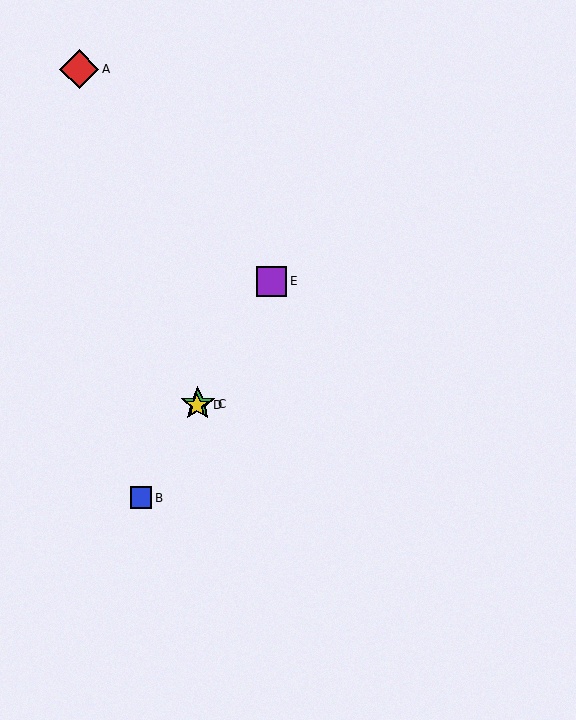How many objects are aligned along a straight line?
4 objects (B, C, D, E) are aligned along a straight line.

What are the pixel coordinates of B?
Object B is at (141, 498).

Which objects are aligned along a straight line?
Objects B, C, D, E are aligned along a straight line.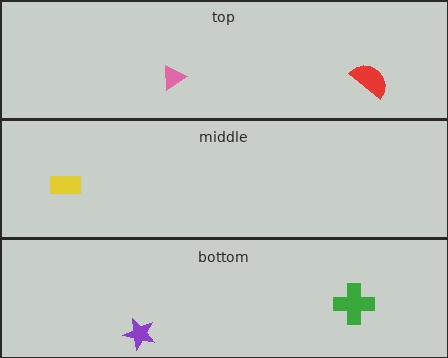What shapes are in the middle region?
The yellow rectangle.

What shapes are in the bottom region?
The purple star, the green cross.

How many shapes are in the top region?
2.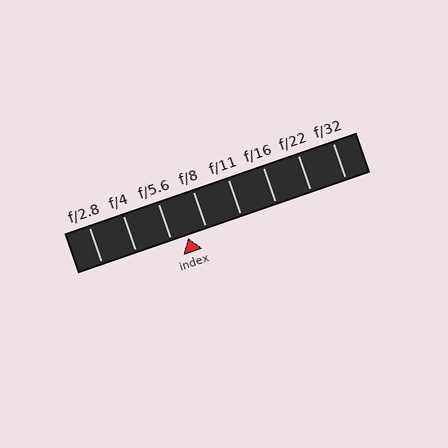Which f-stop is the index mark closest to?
The index mark is closest to f/5.6.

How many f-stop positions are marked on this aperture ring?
There are 8 f-stop positions marked.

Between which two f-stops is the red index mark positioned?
The index mark is between f/5.6 and f/8.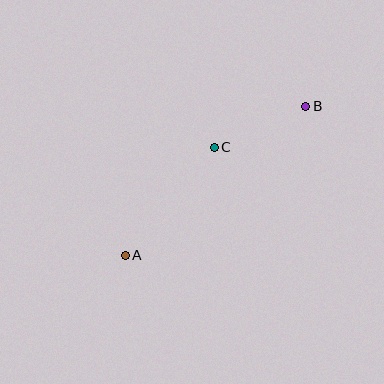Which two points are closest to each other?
Points B and C are closest to each other.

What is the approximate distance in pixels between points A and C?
The distance between A and C is approximately 140 pixels.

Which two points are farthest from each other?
Points A and B are farthest from each other.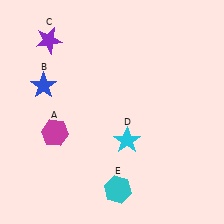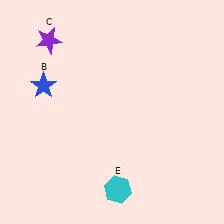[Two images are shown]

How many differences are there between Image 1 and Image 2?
There are 2 differences between the two images.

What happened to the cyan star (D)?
The cyan star (D) was removed in Image 2. It was in the bottom-right area of Image 1.